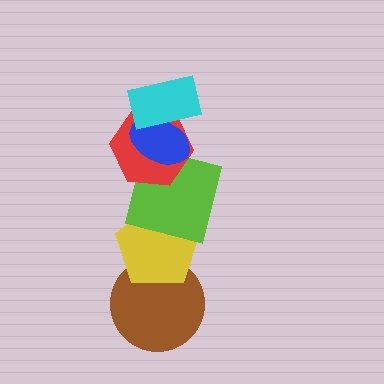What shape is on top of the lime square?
The red hexagon is on top of the lime square.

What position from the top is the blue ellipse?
The blue ellipse is 2nd from the top.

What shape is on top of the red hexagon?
The blue ellipse is on top of the red hexagon.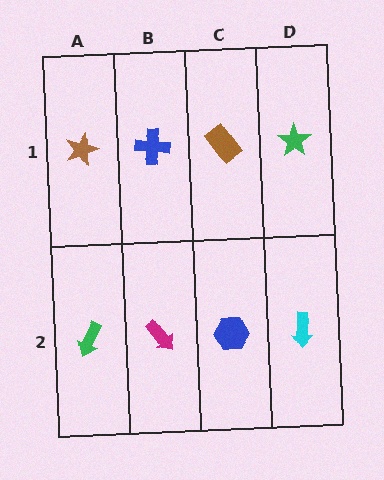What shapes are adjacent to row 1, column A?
A green arrow (row 2, column A), a blue cross (row 1, column B).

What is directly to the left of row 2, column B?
A green arrow.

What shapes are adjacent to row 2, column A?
A brown star (row 1, column A), a magenta arrow (row 2, column B).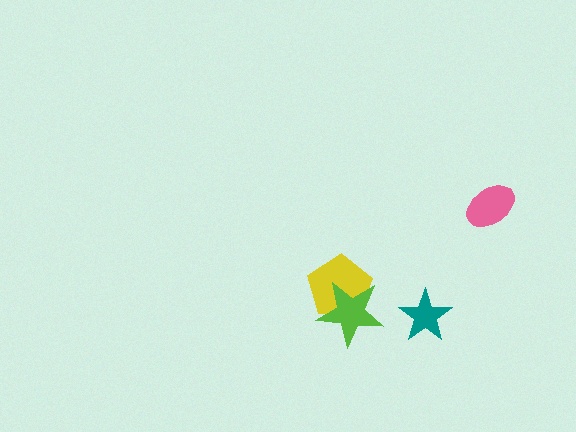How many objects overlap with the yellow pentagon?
1 object overlaps with the yellow pentagon.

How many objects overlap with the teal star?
0 objects overlap with the teal star.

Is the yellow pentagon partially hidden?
Yes, it is partially covered by another shape.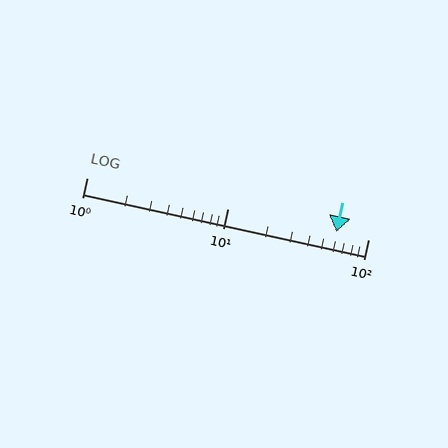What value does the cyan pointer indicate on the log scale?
The pointer indicates approximately 59.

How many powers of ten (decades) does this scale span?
The scale spans 2 decades, from 1 to 100.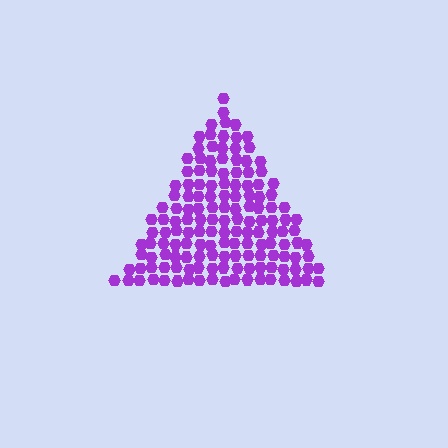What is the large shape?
The large shape is a triangle.